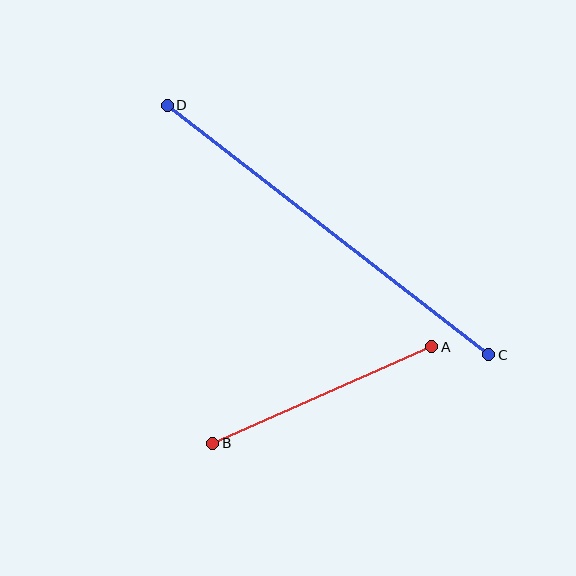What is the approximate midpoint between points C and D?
The midpoint is at approximately (328, 230) pixels.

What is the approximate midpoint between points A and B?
The midpoint is at approximately (322, 395) pixels.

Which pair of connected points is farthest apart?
Points C and D are farthest apart.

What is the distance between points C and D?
The distance is approximately 407 pixels.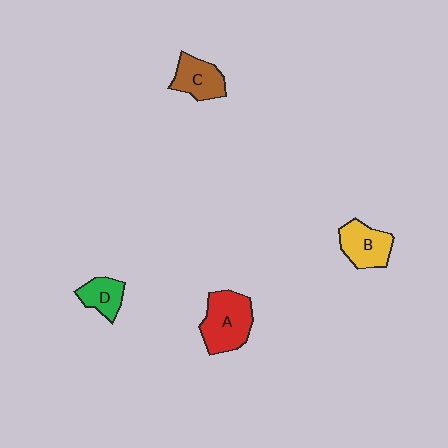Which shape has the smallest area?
Shape D (green).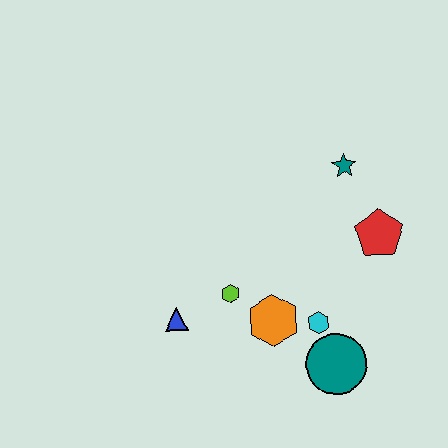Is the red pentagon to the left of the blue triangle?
No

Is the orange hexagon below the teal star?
Yes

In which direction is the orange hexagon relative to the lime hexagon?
The orange hexagon is to the right of the lime hexagon.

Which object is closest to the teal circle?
The cyan hexagon is closest to the teal circle.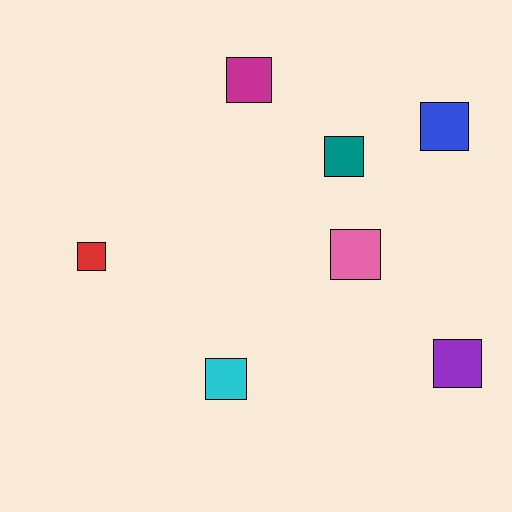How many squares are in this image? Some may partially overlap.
There are 7 squares.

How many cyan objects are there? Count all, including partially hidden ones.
There is 1 cyan object.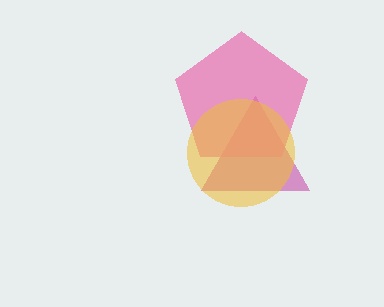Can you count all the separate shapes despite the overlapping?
Yes, there are 3 separate shapes.